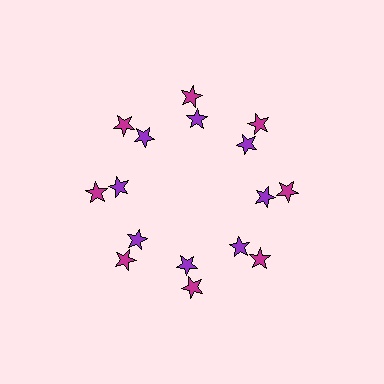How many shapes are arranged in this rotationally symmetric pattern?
There are 16 shapes, arranged in 8 groups of 2.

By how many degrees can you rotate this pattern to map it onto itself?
The pattern maps onto itself every 45 degrees of rotation.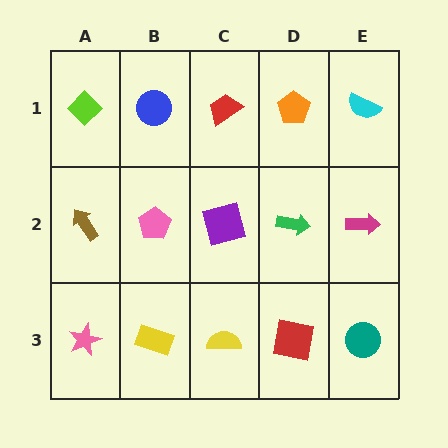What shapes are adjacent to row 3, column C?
A purple square (row 2, column C), a yellow rectangle (row 3, column B), a red square (row 3, column D).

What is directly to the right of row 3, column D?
A teal circle.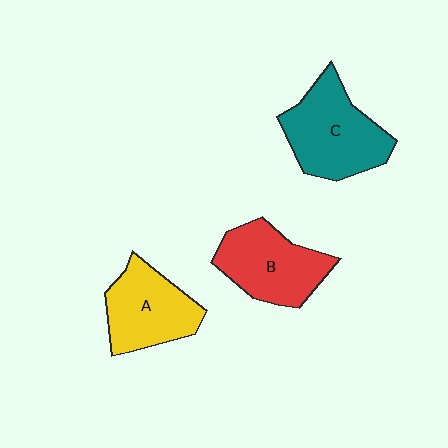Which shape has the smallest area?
Shape A (yellow).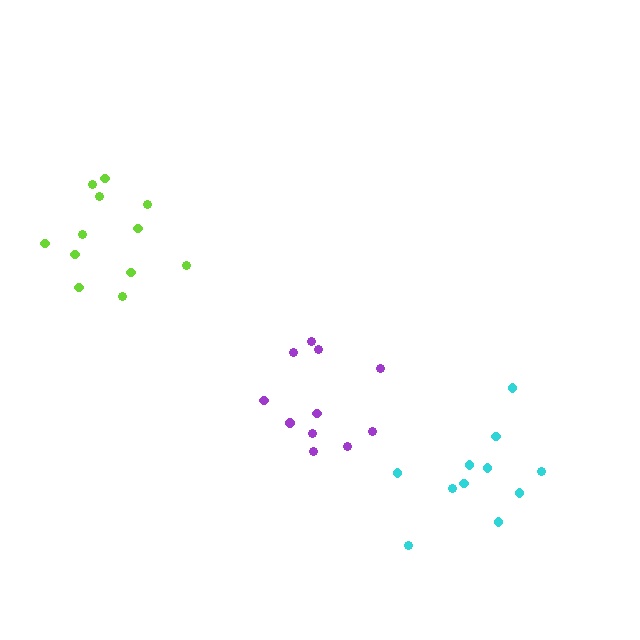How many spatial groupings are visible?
There are 3 spatial groupings.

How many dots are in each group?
Group 1: 12 dots, Group 2: 11 dots, Group 3: 11 dots (34 total).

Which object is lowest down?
The cyan cluster is bottommost.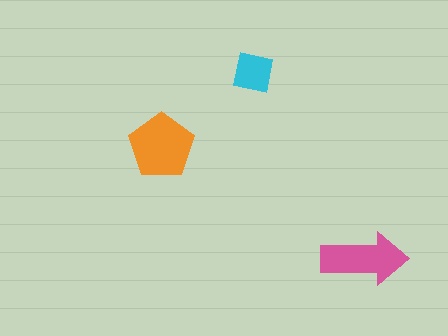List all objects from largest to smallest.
The orange pentagon, the pink arrow, the cyan square.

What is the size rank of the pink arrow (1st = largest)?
2nd.